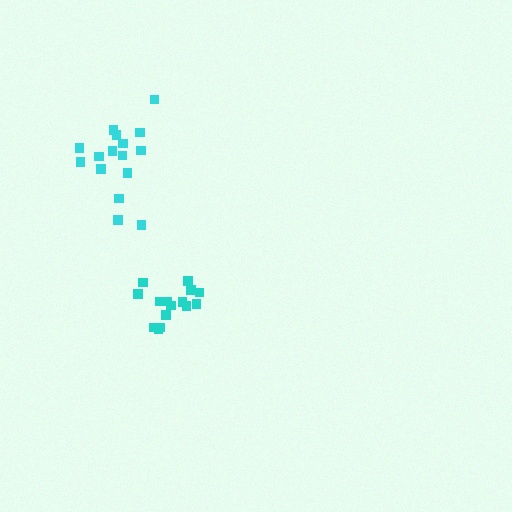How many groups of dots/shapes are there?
There are 2 groups.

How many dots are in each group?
Group 1: 16 dots, Group 2: 15 dots (31 total).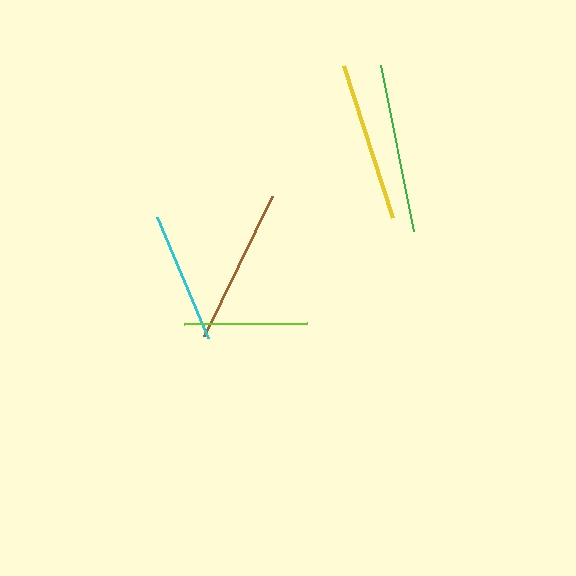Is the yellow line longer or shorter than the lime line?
The yellow line is longer than the lime line.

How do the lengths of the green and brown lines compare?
The green and brown lines are approximately the same length.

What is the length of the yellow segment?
The yellow segment is approximately 160 pixels long.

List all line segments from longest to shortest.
From longest to shortest: green, yellow, brown, cyan, lime.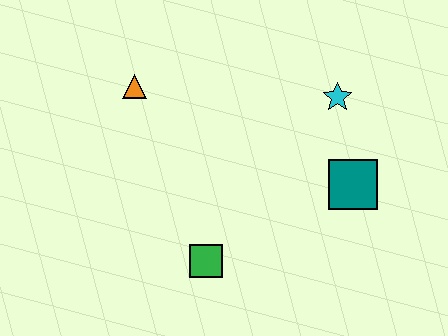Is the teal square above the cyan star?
No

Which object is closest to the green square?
The teal square is closest to the green square.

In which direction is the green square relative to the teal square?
The green square is to the left of the teal square.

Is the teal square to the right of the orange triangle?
Yes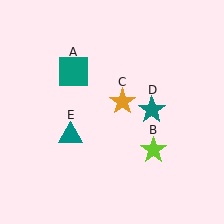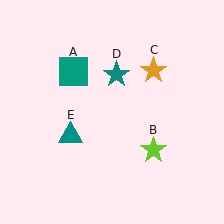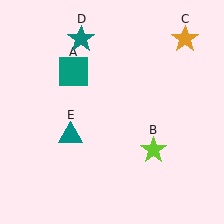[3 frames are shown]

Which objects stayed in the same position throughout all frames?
Teal square (object A) and lime star (object B) and teal triangle (object E) remained stationary.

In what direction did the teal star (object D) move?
The teal star (object D) moved up and to the left.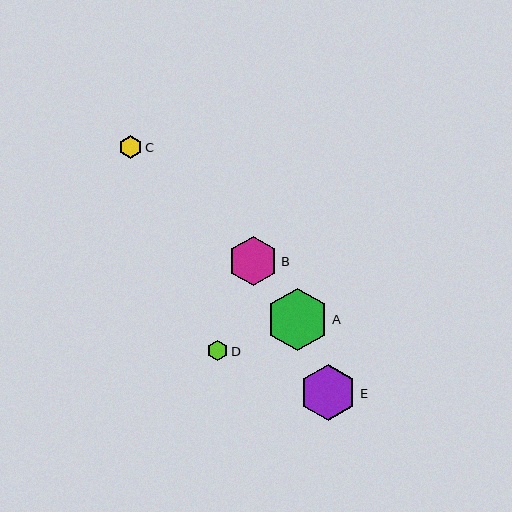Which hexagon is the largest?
Hexagon A is the largest with a size of approximately 62 pixels.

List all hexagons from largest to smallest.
From largest to smallest: A, E, B, C, D.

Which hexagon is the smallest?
Hexagon D is the smallest with a size of approximately 20 pixels.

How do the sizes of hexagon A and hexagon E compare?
Hexagon A and hexagon E are approximately the same size.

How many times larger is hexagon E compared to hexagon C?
Hexagon E is approximately 2.4 times the size of hexagon C.